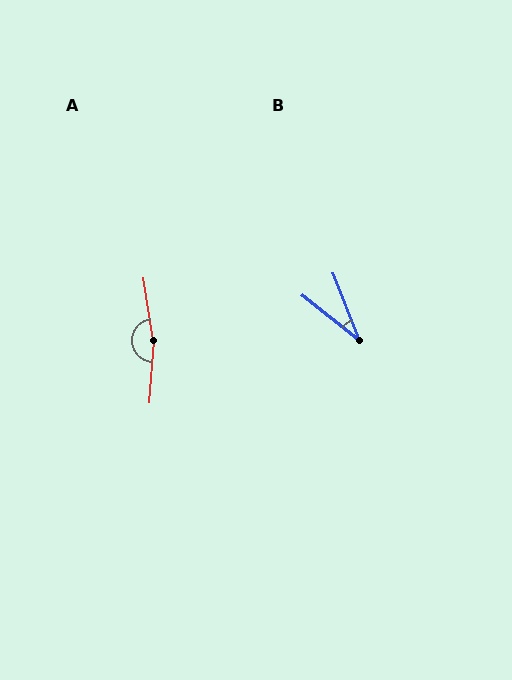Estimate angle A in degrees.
Approximately 168 degrees.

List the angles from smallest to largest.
B (30°), A (168°).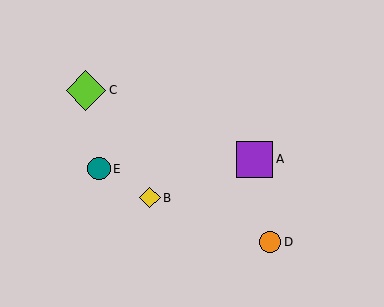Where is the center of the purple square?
The center of the purple square is at (255, 159).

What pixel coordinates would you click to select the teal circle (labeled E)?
Click at (99, 169) to select the teal circle E.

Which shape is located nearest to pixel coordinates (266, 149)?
The purple square (labeled A) at (255, 159) is nearest to that location.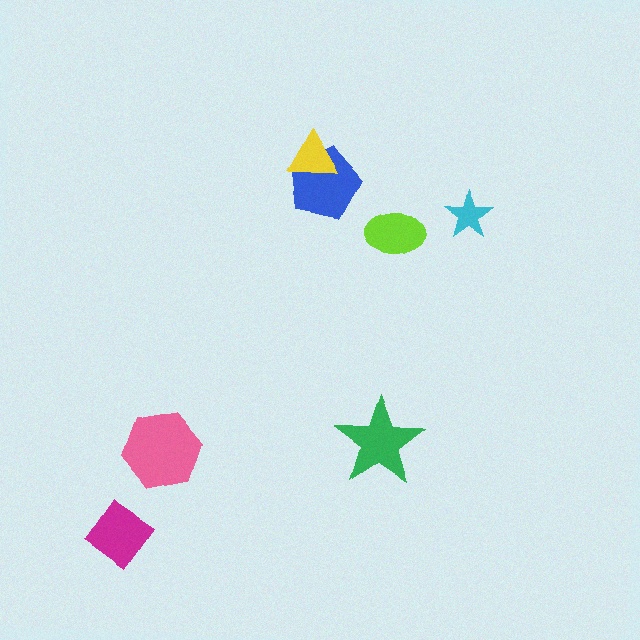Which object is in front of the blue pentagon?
The yellow triangle is in front of the blue pentagon.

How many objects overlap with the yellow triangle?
1 object overlaps with the yellow triangle.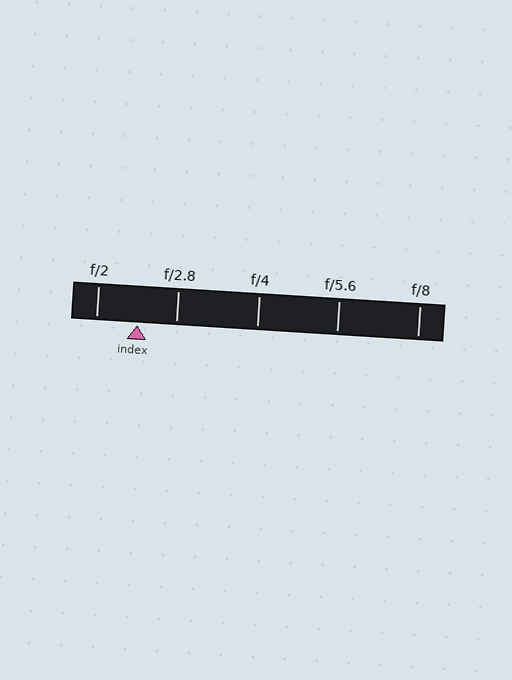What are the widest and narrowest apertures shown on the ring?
The widest aperture shown is f/2 and the narrowest is f/8.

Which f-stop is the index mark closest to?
The index mark is closest to f/2.8.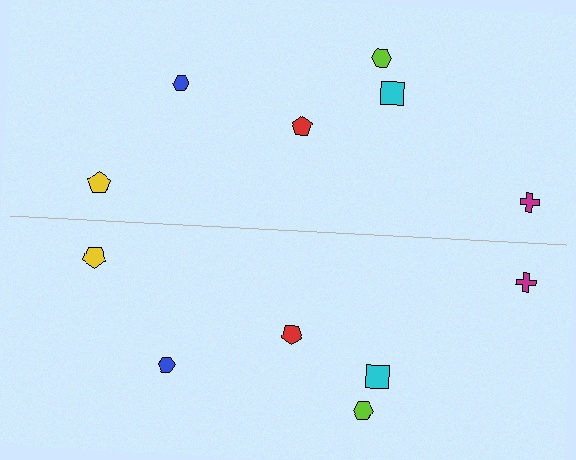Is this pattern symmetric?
Yes, this pattern has bilateral (reflection) symmetry.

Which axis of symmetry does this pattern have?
The pattern has a horizontal axis of symmetry running through the center of the image.